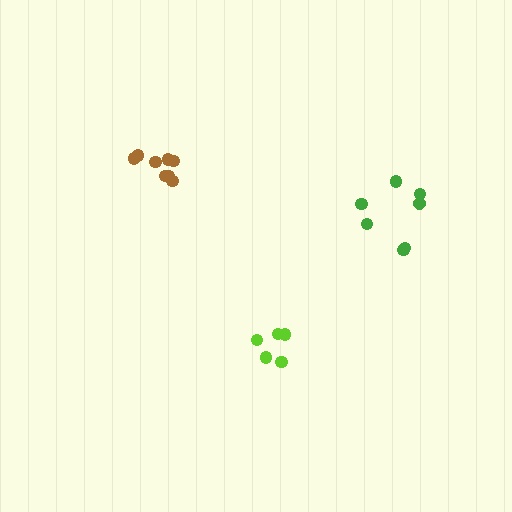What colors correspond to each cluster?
The clusters are colored: brown, green, lime.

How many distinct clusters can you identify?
There are 3 distinct clusters.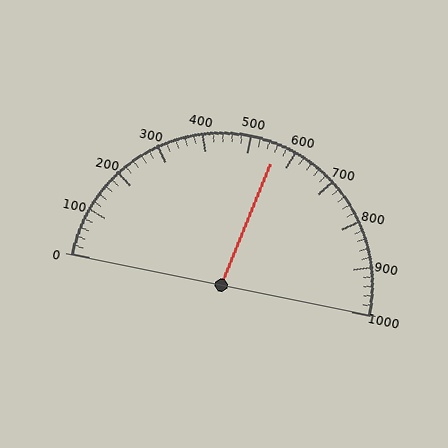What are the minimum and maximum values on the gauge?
The gauge ranges from 0 to 1000.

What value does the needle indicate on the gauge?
The needle indicates approximately 560.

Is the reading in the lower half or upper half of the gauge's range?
The reading is in the upper half of the range (0 to 1000).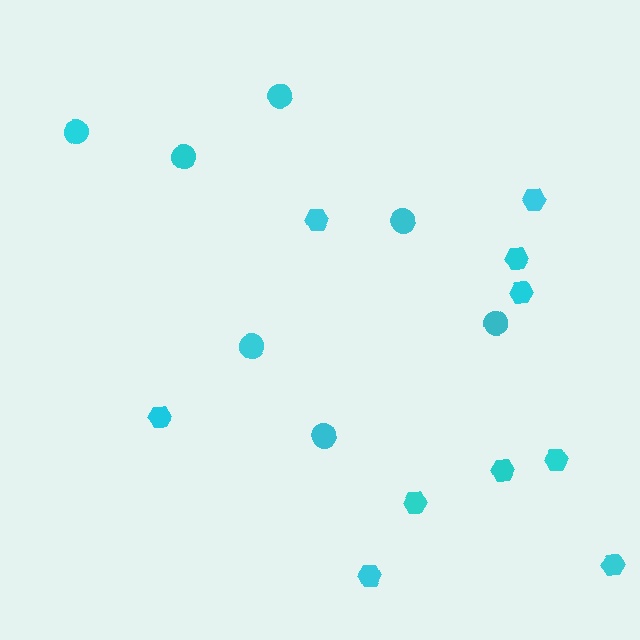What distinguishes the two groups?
There are 2 groups: one group of hexagons (10) and one group of circles (7).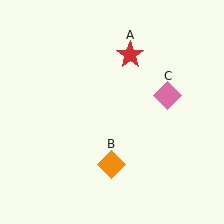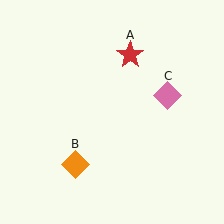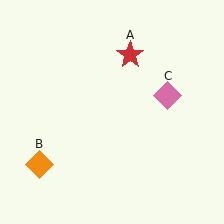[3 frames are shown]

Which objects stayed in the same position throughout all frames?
Red star (object A) and pink diamond (object C) remained stationary.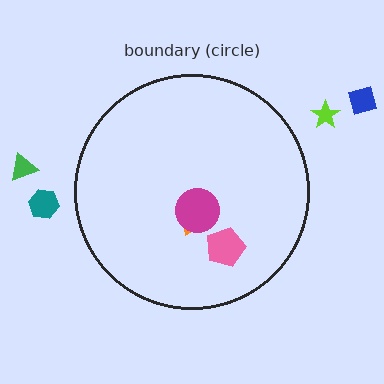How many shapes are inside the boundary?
3 inside, 4 outside.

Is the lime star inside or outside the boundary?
Outside.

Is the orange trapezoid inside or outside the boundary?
Inside.